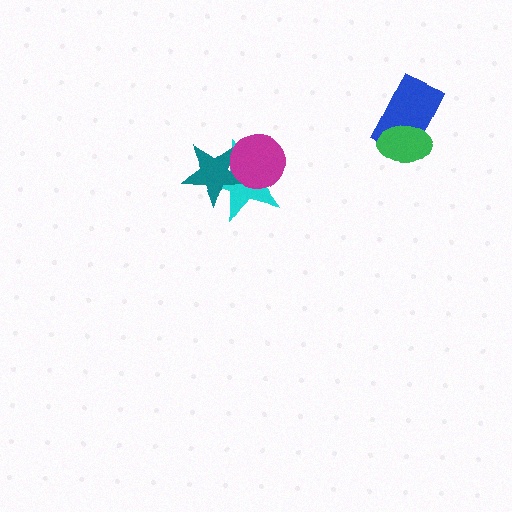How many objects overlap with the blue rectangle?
1 object overlaps with the blue rectangle.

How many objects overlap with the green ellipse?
1 object overlaps with the green ellipse.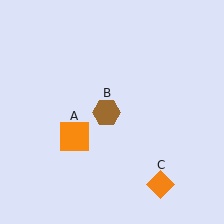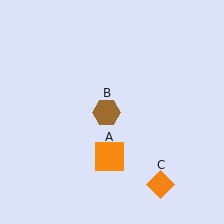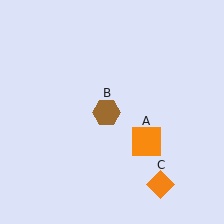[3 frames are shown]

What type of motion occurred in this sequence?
The orange square (object A) rotated counterclockwise around the center of the scene.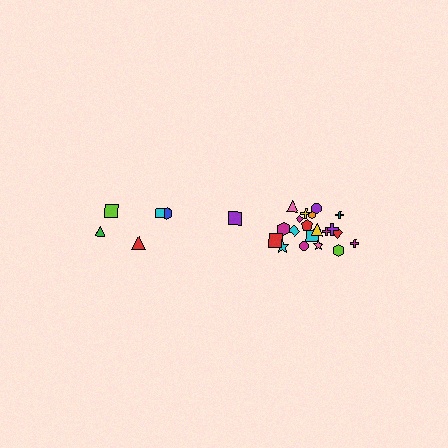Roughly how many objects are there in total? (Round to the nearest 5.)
Roughly 25 objects in total.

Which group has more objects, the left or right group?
The right group.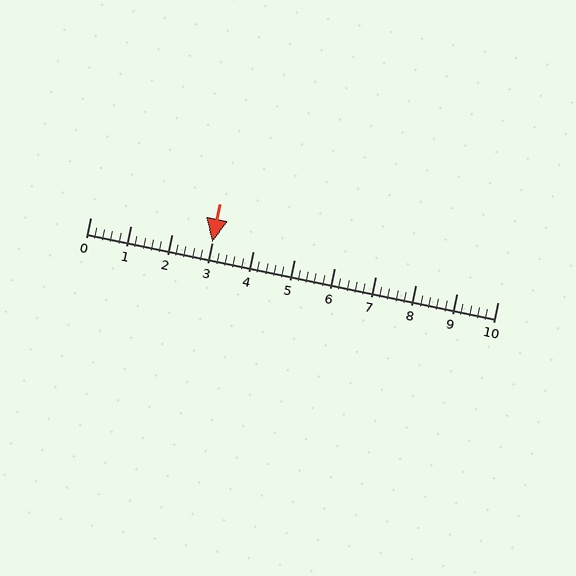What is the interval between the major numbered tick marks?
The major tick marks are spaced 1 units apart.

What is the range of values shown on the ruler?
The ruler shows values from 0 to 10.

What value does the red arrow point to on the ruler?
The red arrow points to approximately 3.0.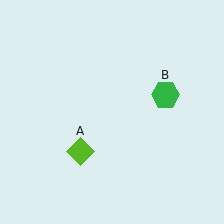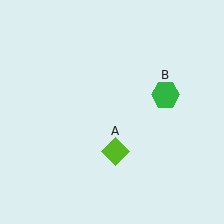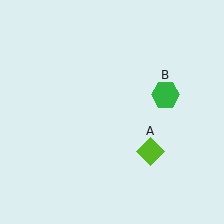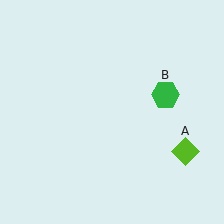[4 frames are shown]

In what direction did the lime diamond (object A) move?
The lime diamond (object A) moved right.